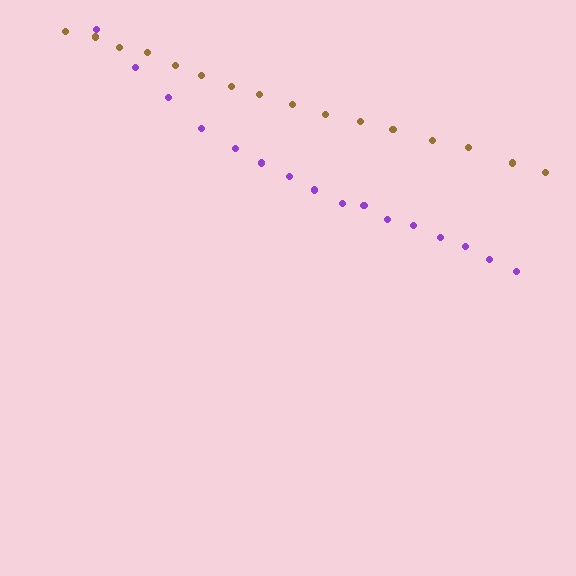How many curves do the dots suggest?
There are 2 distinct paths.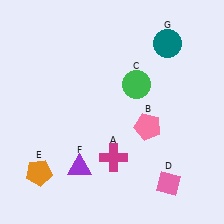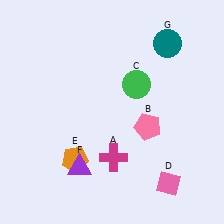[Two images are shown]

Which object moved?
The orange pentagon (E) moved right.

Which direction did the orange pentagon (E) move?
The orange pentagon (E) moved right.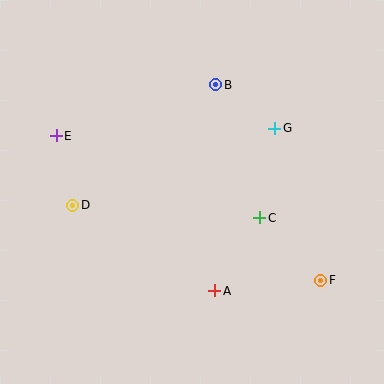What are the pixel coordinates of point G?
Point G is at (275, 128).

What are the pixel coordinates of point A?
Point A is at (215, 291).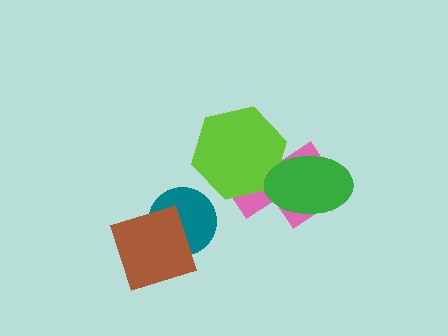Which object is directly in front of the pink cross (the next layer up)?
The lime hexagon is directly in front of the pink cross.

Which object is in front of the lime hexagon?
The green ellipse is in front of the lime hexagon.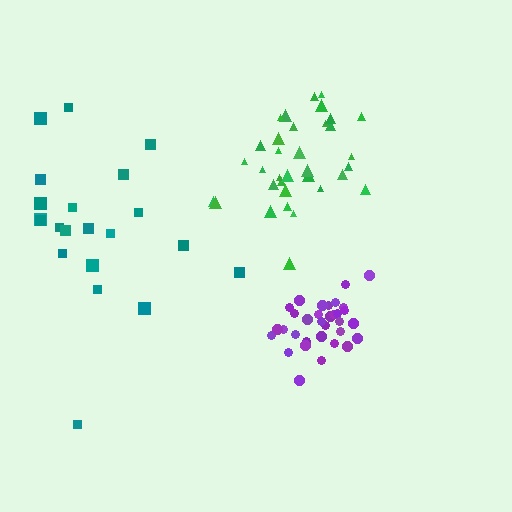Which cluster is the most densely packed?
Purple.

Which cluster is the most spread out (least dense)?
Teal.